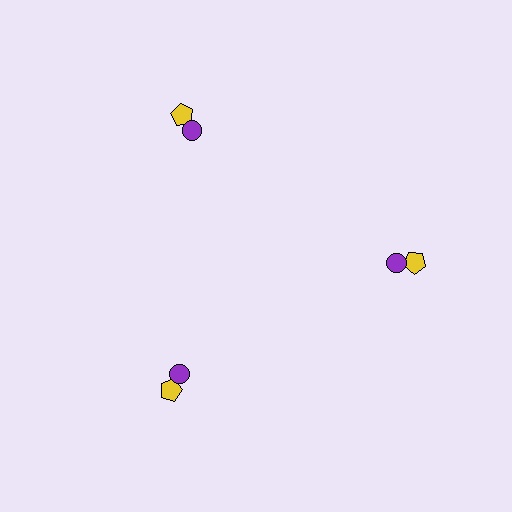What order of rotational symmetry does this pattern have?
This pattern has 3-fold rotational symmetry.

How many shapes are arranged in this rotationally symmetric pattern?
There are 6 shapes, arranged in 3 groups of 2.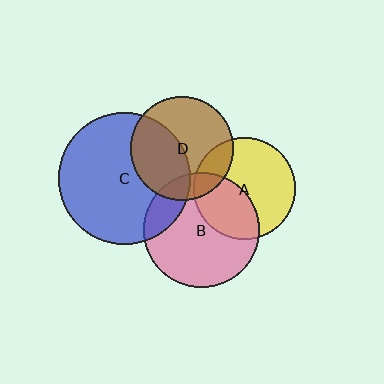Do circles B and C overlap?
Yes.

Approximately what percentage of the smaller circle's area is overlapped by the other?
Approximately 15%.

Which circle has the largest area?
Circle C (blue).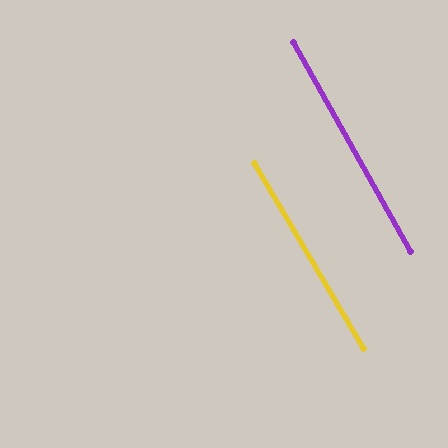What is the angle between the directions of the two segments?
Approximately 1 degree.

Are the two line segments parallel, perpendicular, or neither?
Parallel — their directions differ by only 1.5°.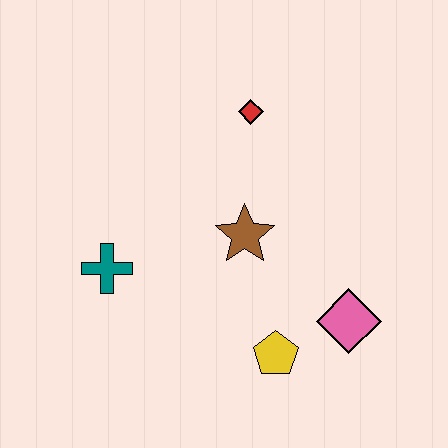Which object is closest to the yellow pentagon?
The pink diamond is closest to the yellow pentagon.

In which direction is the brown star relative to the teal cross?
The brown star is to the right of the teal cross.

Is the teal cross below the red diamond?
Yes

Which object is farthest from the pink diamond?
The teal cross is farthest from the pink diamond.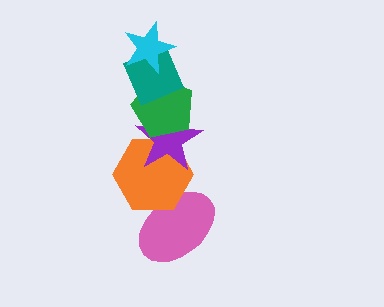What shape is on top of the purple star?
The green pentagon is on top of the purple star.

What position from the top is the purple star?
The purple star is 4th from the top.